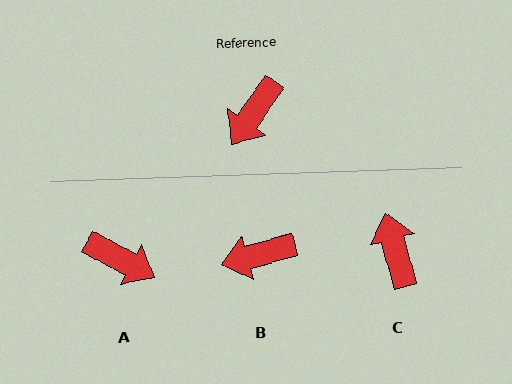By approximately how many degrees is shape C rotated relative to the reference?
Approximately 130 degrees clockwise.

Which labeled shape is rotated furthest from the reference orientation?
C, about 130 degrees away.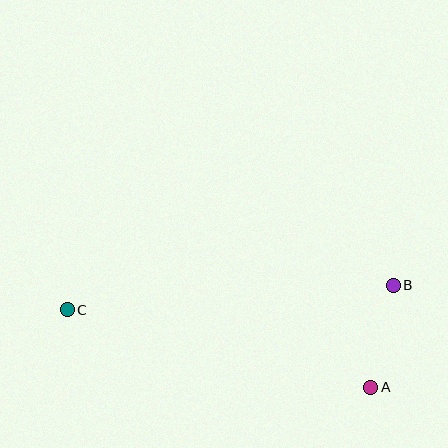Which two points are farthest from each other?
Points B and C are farthest from each other.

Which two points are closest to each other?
Points A and B are closest to each other.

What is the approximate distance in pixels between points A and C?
The distance between A and C is approximately 313 pixels.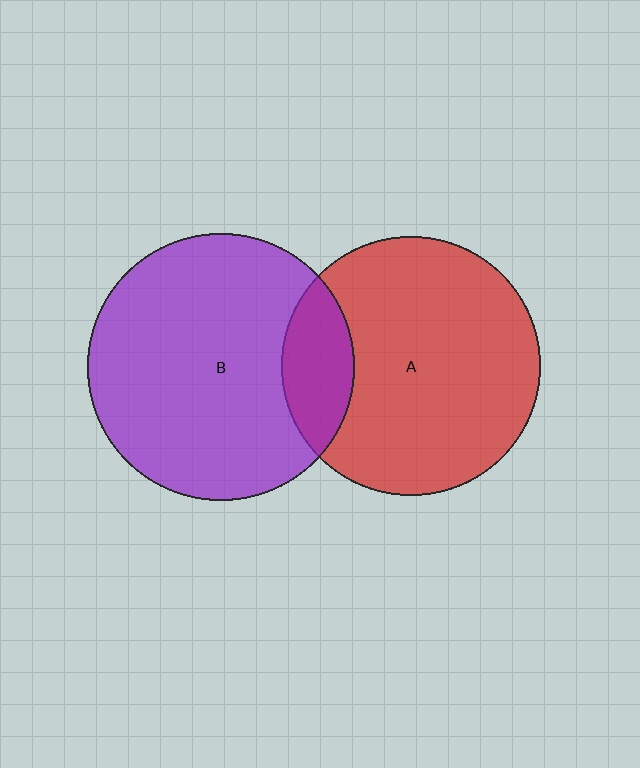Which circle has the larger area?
Circle B (purple).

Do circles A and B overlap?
Yes.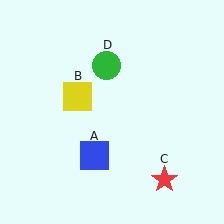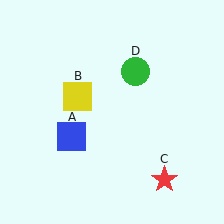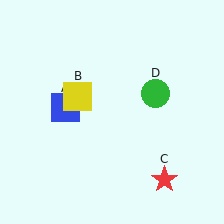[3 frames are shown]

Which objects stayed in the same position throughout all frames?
Yellow square (object B) and red star (object C) remained stationary.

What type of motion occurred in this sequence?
The blue square (object A), green circle (object D) rotated clockwise around the center of the scene.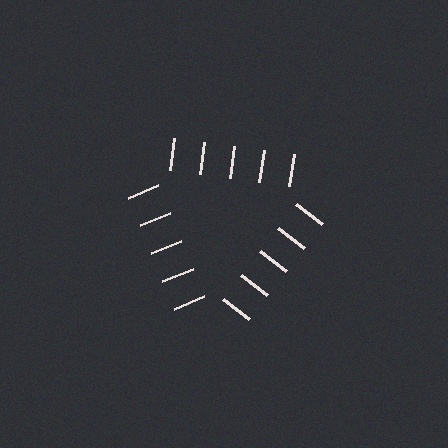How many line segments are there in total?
15 — 5 along each of the 3 edges.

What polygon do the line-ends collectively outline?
An illusory triangle — the line segments terminate on its edges but no continuous stroke is drawn.